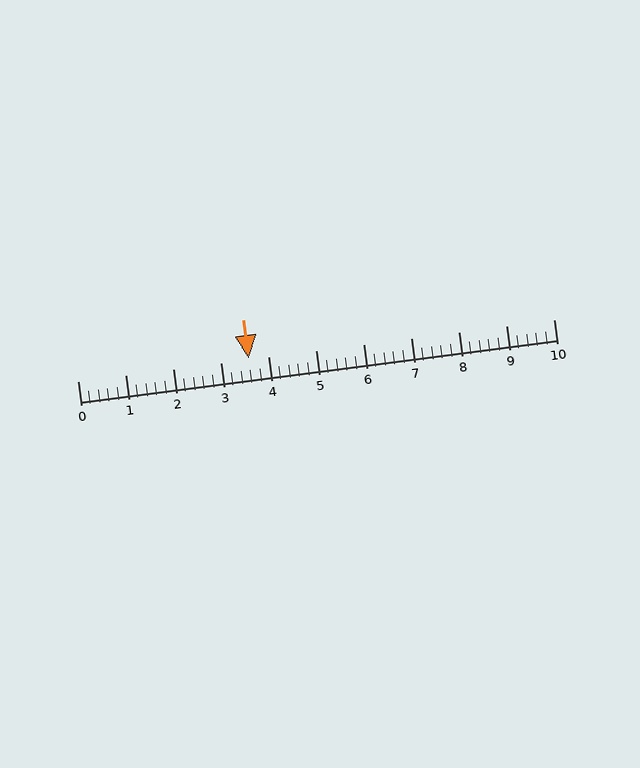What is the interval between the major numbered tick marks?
The major tick marks are spaced 1 units apart.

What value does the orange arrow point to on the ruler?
The orange arrow points to approximately 3.6.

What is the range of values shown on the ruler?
The ruler shows values from 0 to 10.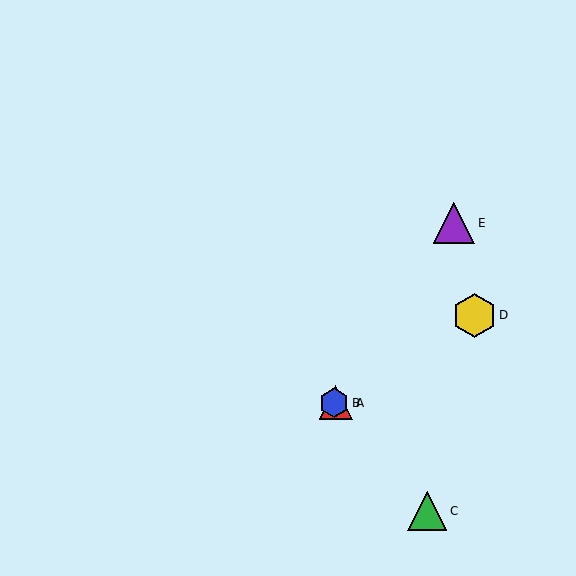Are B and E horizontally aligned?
No, B is at y≈403 and E is at y≈223.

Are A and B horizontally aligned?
Yes, both are at y≈403.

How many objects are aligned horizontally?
2 objects (A, B) are aligned horizontally.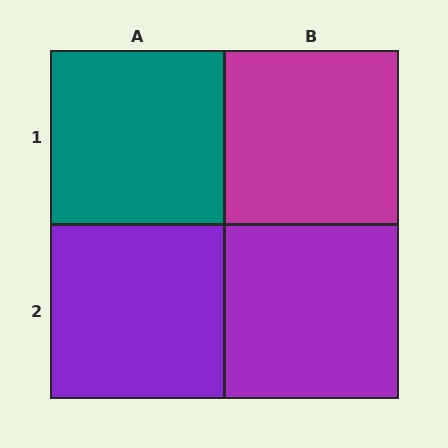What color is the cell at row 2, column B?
Purple.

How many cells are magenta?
1 cell is magenta.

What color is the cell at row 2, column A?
Purple.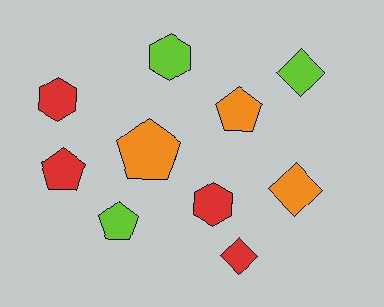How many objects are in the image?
There are 10 objects.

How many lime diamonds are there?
There is 1 lime diamond.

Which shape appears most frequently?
Pentagon, with 4 objects.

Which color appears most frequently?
Red, with 4 objects.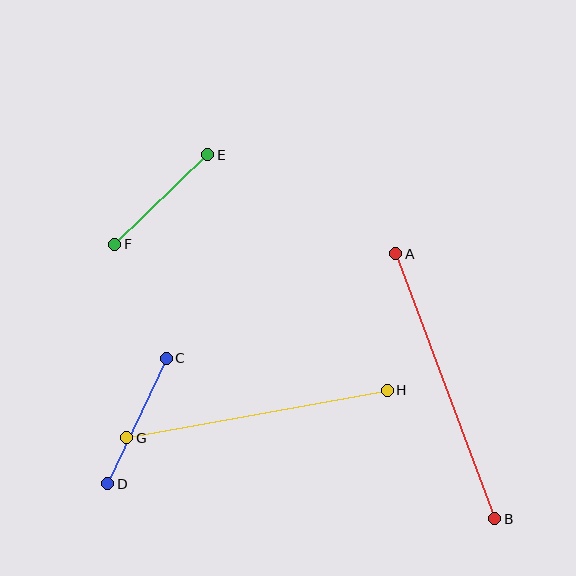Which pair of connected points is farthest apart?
Points A and B are farthest apart.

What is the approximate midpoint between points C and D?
The midpoint is at approximately (137, 421) pixels.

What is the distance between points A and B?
The distance is approximately 283 pixels.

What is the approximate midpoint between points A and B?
The midpoint is at approximately (445, 386) pixels.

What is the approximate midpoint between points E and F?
The midpoint is at approximately (161, 200) pixels.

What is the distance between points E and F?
The distance is approximately 129 pixels.